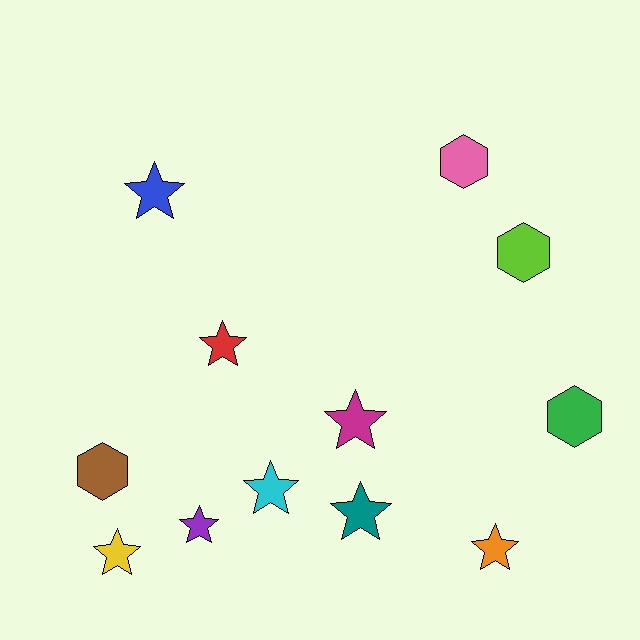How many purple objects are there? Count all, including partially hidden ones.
There is 1 purple object.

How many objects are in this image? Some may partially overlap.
There are 12 objects.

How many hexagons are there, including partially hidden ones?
There are 4 hexagons.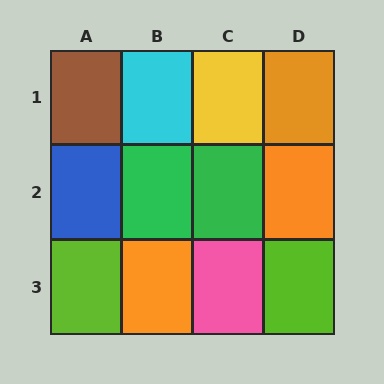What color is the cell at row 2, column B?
Green.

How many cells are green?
2 cells are green.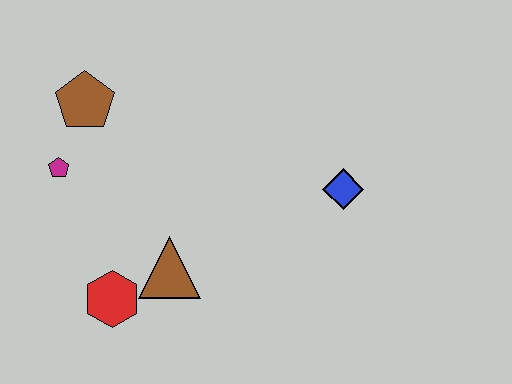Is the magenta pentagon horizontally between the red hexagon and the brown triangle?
No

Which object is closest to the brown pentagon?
The magenta pentagon is closest to the brown pentagon.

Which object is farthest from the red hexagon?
The blue diamond is farthest from the red hexagon.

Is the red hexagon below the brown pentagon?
Yes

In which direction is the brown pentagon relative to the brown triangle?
The brown pentagon is above the brown triangle.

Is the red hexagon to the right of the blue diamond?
No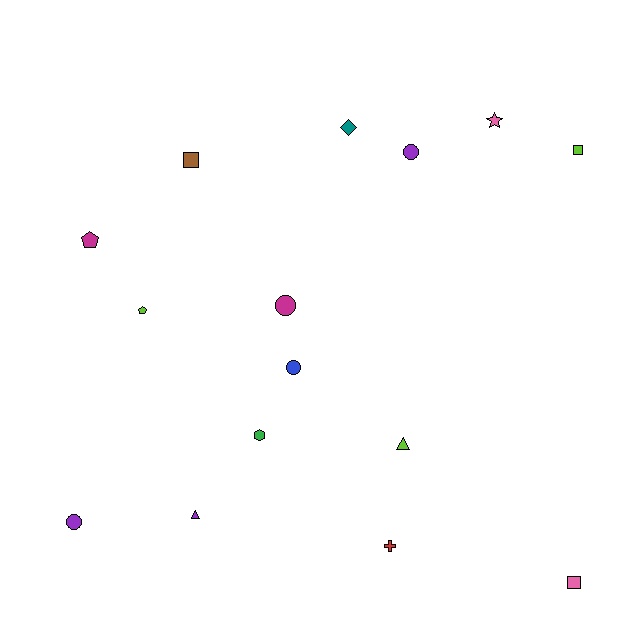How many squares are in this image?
There are 3 squares.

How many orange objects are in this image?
There are no orange objects.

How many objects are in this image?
There are 15 objects.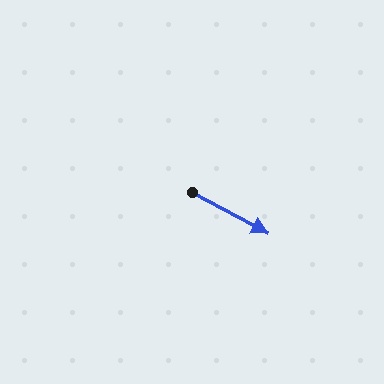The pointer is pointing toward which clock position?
Roughly 4 o'clock.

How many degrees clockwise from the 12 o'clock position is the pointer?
Approximately 118 degrees.